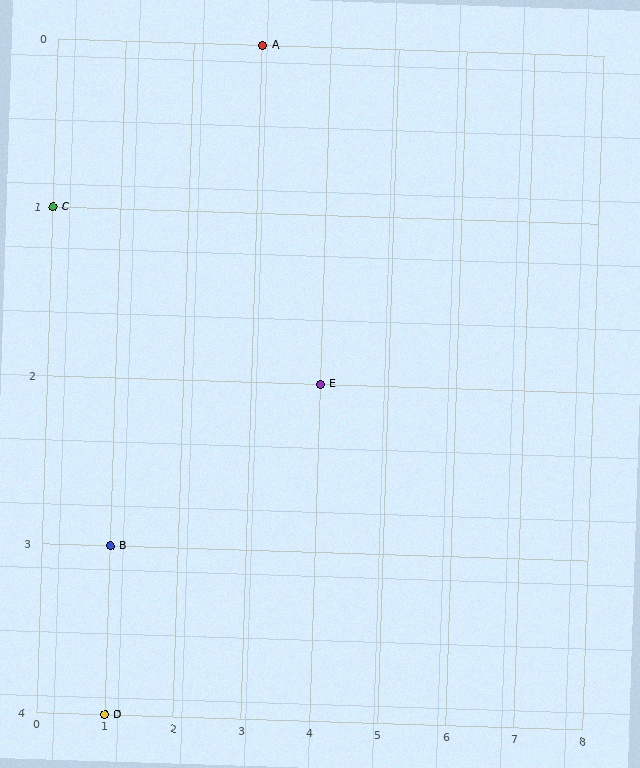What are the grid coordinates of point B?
Point B is at grid coordinates (1, 3).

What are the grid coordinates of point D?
Point D is at grid coordinates (1, 4).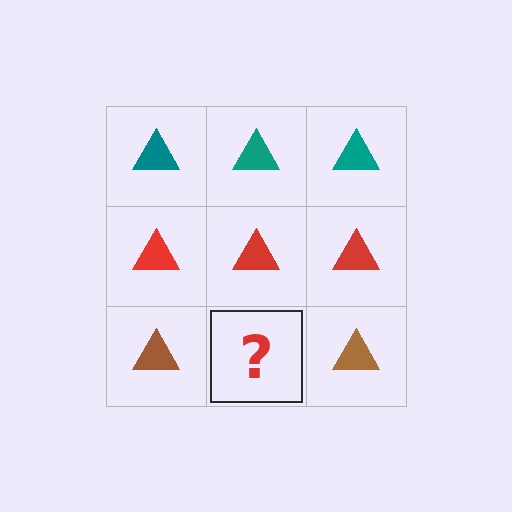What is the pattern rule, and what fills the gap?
The rule is that each row has a consistent color. The gap should be filled with a brown triangle.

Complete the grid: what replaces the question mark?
The question mark should be replaced with a brown triangle.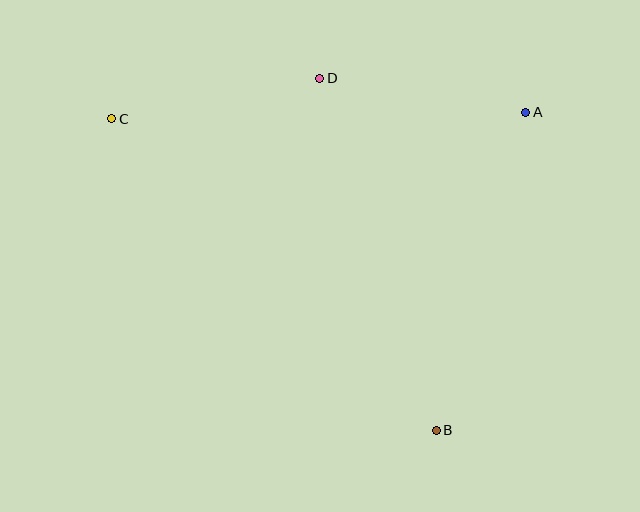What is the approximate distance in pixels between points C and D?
The distance between C and D is approximately 212 pixels.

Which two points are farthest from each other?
Points B and C are farthest from each other.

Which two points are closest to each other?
Points A and D are closest to each other.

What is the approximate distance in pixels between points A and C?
The distance between A and C is approximately 414 pixels.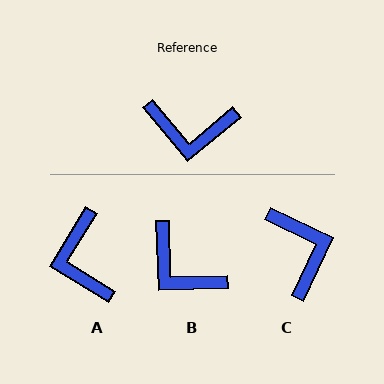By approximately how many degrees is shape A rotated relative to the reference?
Approximately 71 degrees clockwise.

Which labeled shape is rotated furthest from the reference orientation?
C, about 115 degrees away.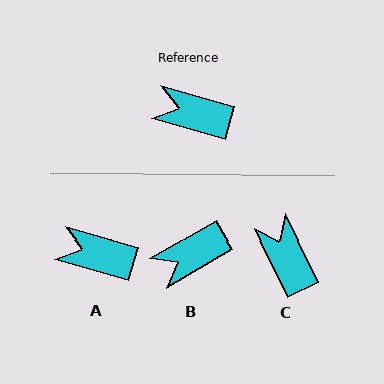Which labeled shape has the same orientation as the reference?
A.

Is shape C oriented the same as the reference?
No, it is off by about 48 degrees.